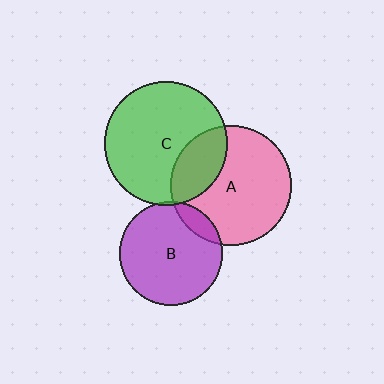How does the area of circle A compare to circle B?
Approximately 1.4 times.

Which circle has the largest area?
Circle C (green).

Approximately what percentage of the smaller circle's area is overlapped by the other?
Approximately 25%.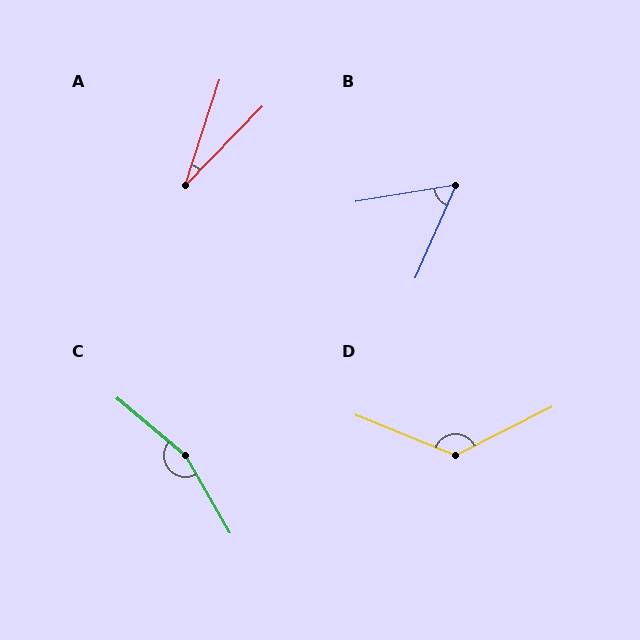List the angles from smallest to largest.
A (26°), B (57°), D (131°), C (160°).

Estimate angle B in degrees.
Approximately 57 degrees.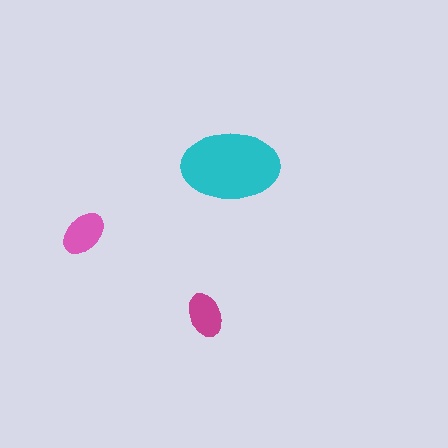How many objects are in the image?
There are 3 objects in the image.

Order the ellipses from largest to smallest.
the cyan one, the pink one, the magenta one.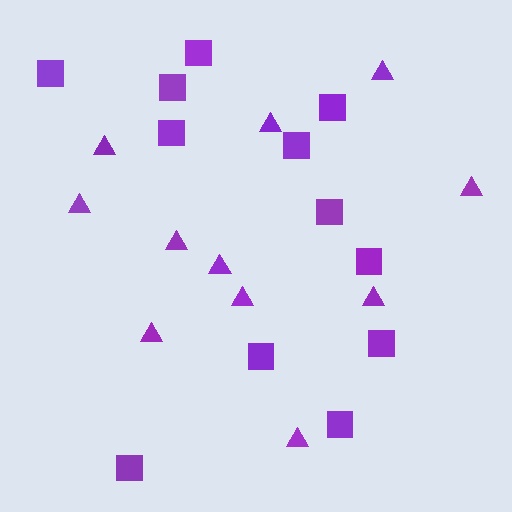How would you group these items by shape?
There are 2 groups: one group of squares (12) and one group of triangles (11).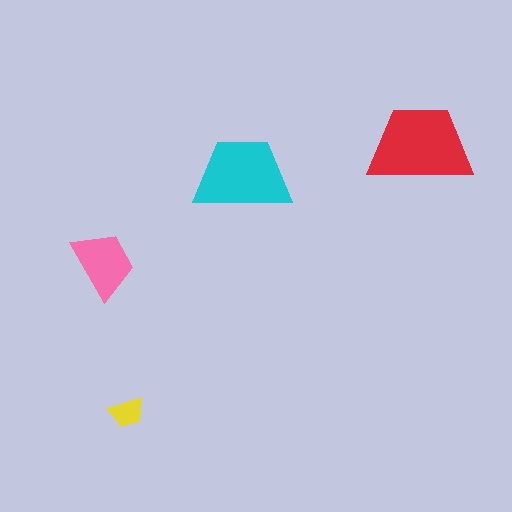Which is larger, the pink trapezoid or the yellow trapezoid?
The pink one.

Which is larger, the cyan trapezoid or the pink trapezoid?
The cyan one.